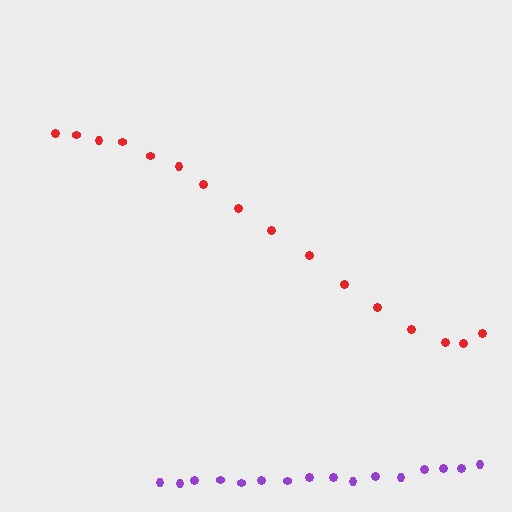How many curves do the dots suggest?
There are 2 distinct paths.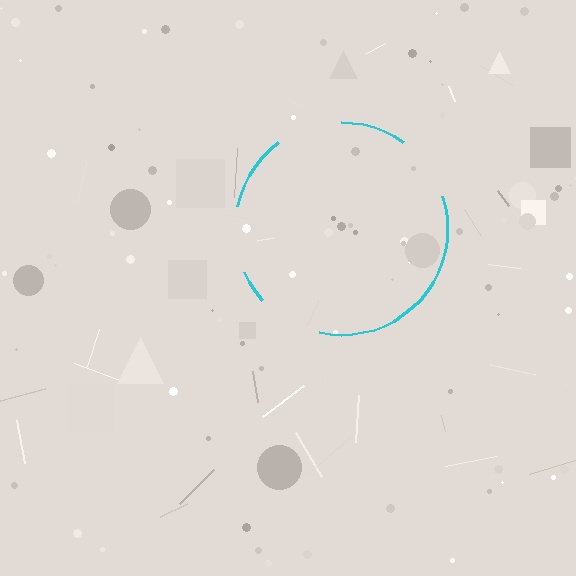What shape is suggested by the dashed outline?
The dashed outline suggests a circle.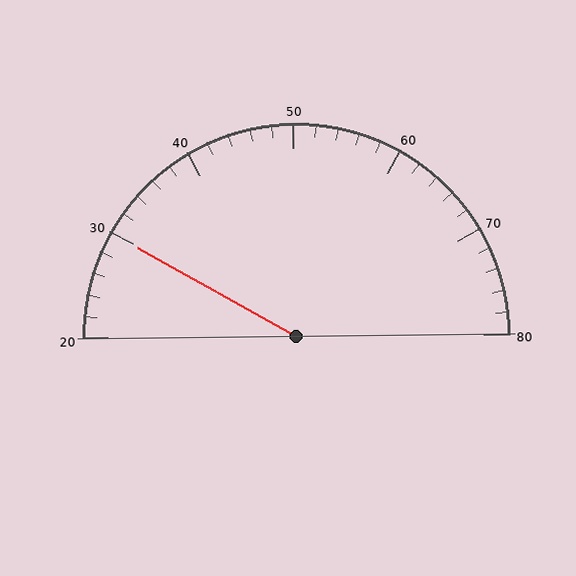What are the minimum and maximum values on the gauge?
The gauge ranges from 20 to 80.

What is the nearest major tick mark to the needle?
The nearest major tick mark is 30.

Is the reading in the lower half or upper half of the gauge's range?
The reading is in the lower half of the range (20 to 80).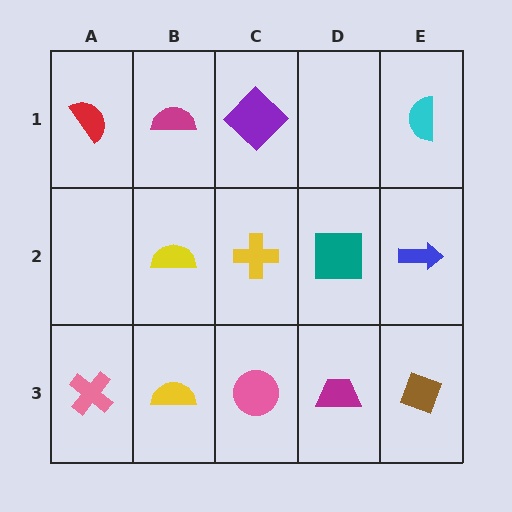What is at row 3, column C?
A pink circle.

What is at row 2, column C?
A yellow cross.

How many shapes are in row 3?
5 shapes.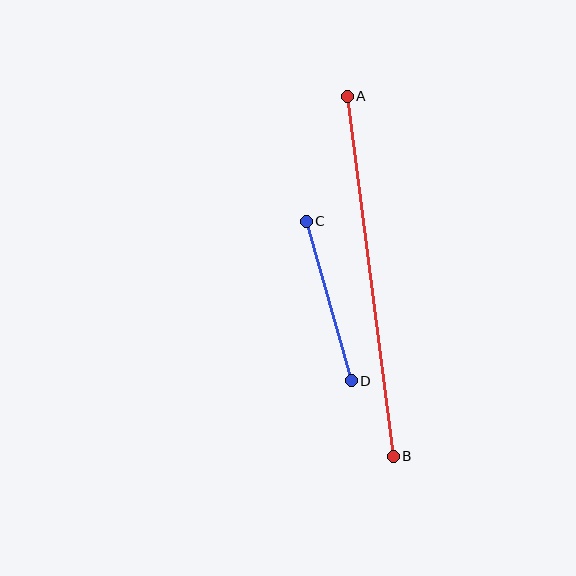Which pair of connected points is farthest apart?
Points A and B are farthest apart.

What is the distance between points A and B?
The distance is approximately 363 pixels.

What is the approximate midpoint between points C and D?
The midpoint is at approximately (329, 301) pixels.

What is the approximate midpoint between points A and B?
The midpoint is at approximately (370, 276) pixels.